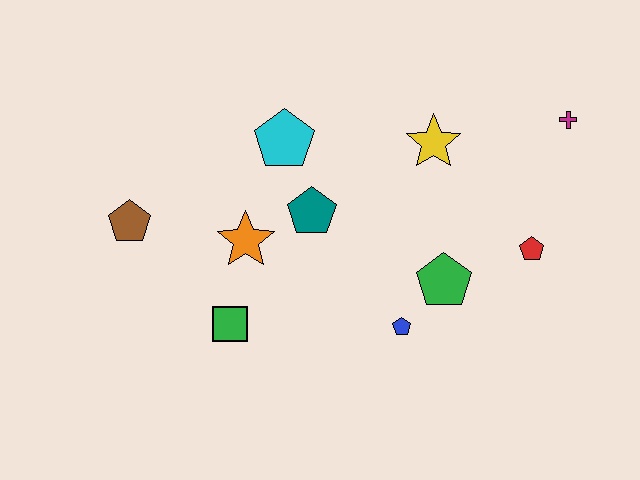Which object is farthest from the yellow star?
The brown pentagon is farthest from the yellow star.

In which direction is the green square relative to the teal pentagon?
The green square is below the teal pentagon.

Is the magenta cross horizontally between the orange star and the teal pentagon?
No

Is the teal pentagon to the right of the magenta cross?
No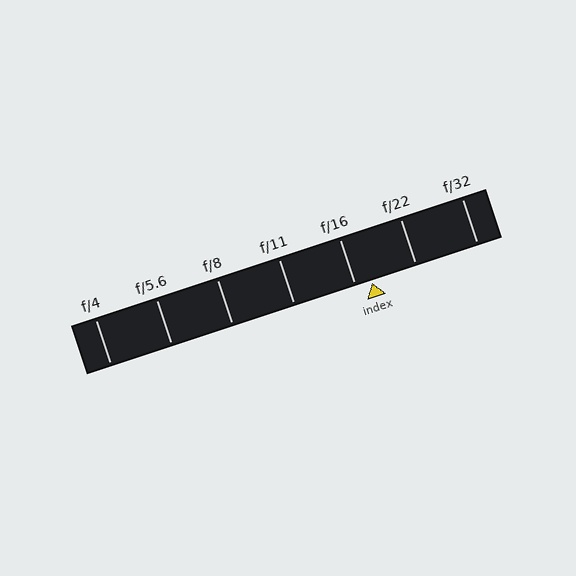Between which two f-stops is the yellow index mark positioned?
The index mark is between f/16 and f/22.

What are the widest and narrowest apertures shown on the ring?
The widest aperture shown is f/4 and the narrowest is f/32.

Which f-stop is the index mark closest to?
The index mark is closest to f/16.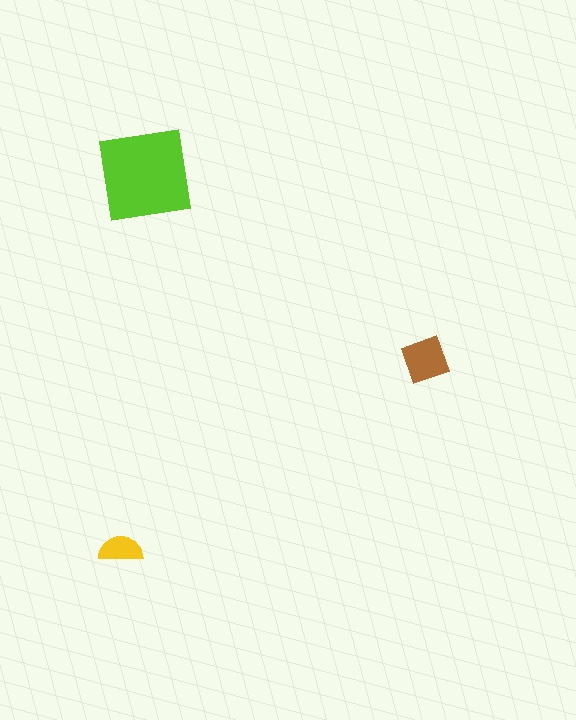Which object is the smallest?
The yellow semicircle.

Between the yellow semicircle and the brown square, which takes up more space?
The brown square.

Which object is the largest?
The lime square.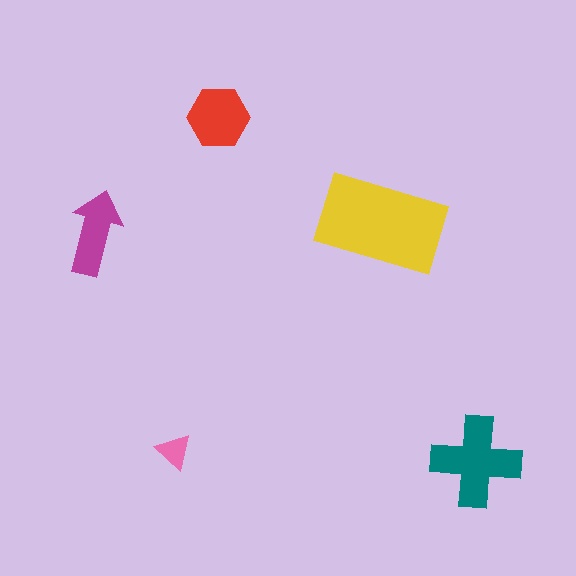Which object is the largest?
The yellow rectangle.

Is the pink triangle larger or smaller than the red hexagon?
Smaller.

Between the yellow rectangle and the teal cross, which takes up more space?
The yellow rectangle.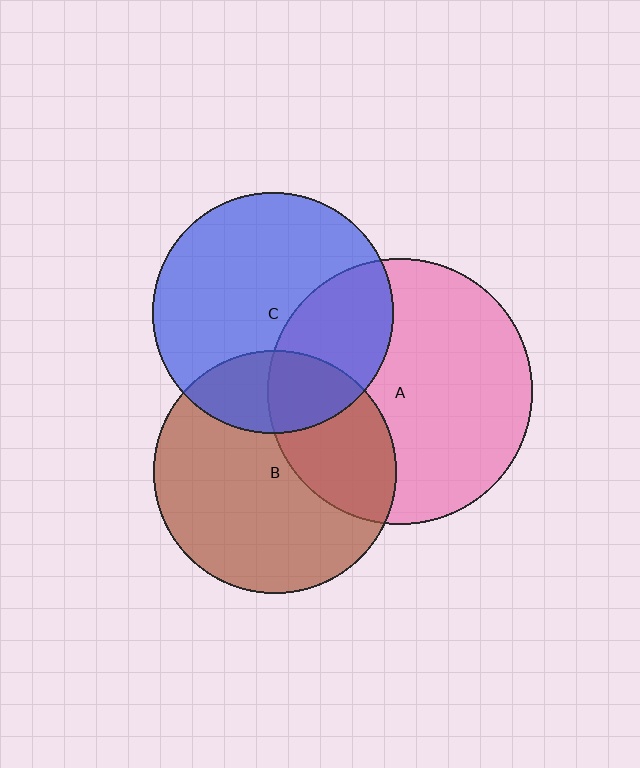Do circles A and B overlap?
Yes.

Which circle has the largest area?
Circle A (pink).